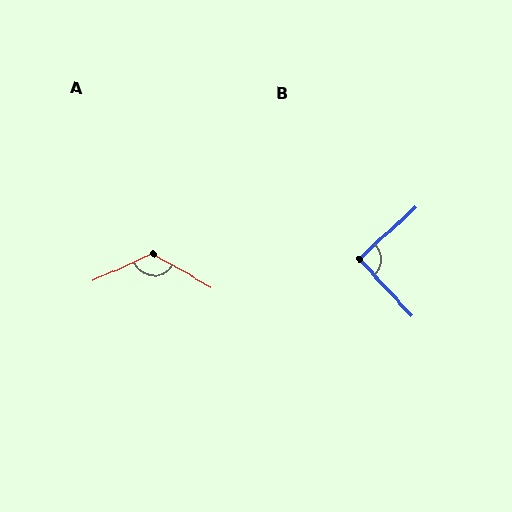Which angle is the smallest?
B, at approximately 90 degrees.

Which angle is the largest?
A, at approximately 126 degrees.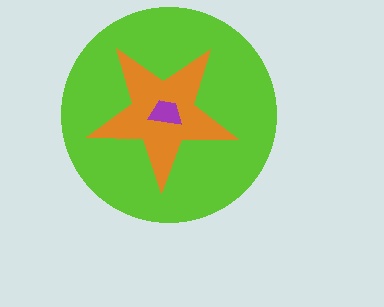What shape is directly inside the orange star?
The purple trapezoid.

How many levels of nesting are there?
3.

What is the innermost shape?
The purple trapezoid.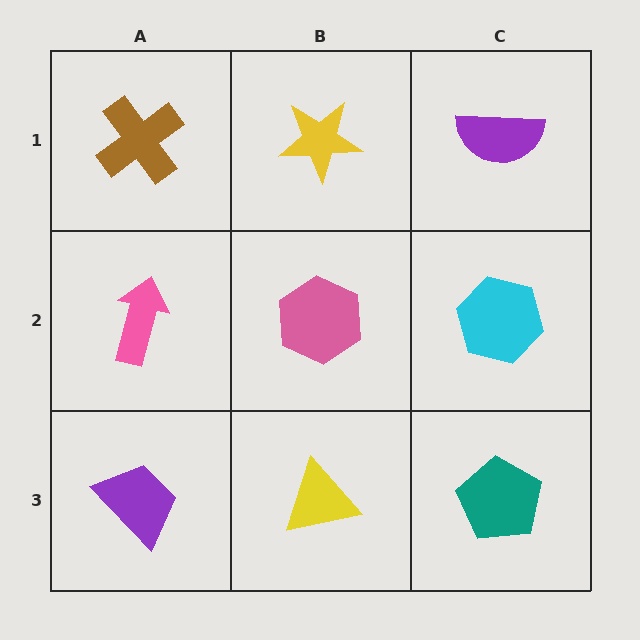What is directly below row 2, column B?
A yellow triangle.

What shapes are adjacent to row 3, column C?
A cyan hexagon (row 2, column C), a yellow triangle (row 3, column B).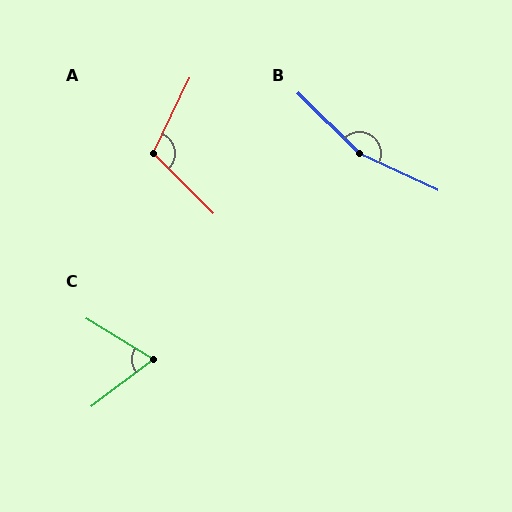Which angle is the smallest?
C, at approximately 68 degrees.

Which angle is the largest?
B, at approximately 161 degrees.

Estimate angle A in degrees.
Approximately 109 degrees.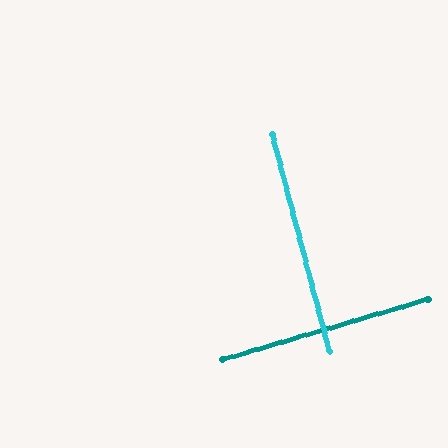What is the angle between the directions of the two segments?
Approximately 88 degrees.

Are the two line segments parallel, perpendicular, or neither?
Perpendicular — they meet at approximately 88°.